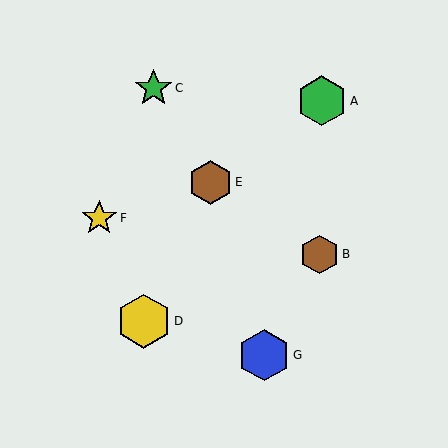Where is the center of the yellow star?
The center of the yellow star is at (99, 218).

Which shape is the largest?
The yellow hexagon (labeled D) is the largest.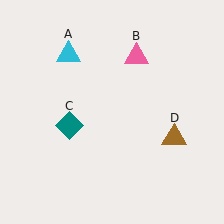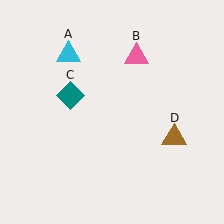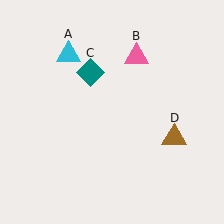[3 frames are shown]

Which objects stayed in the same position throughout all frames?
Cyan triangle (object A) and pink triangle (object B) and brown triangle (object D) remained stationary.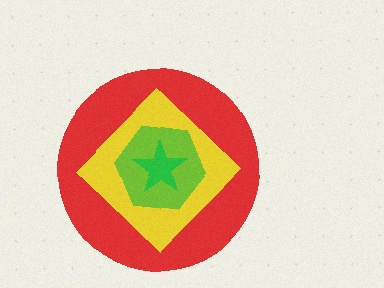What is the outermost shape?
The red circle.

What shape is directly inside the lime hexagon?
The green star.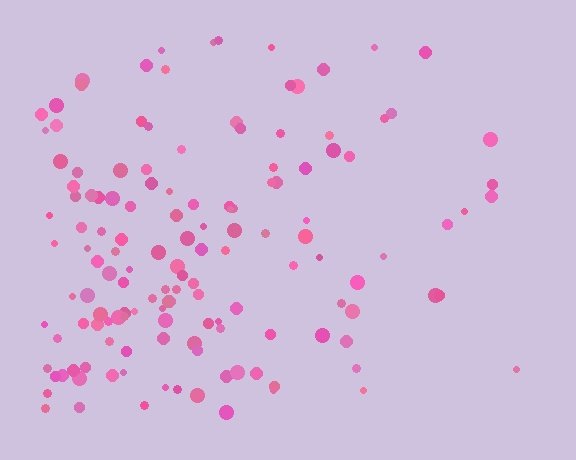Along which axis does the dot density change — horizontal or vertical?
Horizontal.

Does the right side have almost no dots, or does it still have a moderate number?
Still a moderate number, just noticeably fewer than the left.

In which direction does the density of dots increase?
From right to left, with the left side densest.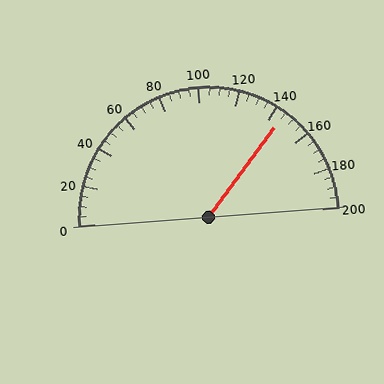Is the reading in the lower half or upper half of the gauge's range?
The reading is in the upper half of the range (0 to 200).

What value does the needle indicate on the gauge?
The needle indicates approximately 145.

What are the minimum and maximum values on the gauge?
The gauge ranges from 0 to 200.